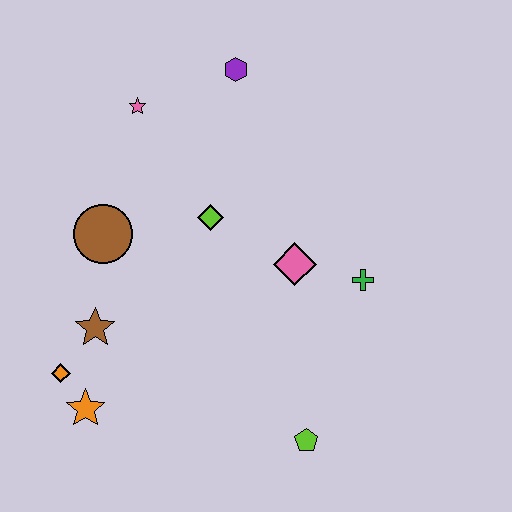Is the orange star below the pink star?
Yes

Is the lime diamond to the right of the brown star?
Yes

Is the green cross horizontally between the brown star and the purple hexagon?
No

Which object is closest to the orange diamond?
The orange star is closest to the orange diamond.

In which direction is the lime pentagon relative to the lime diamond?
The lime pentagon is below the lime diamond.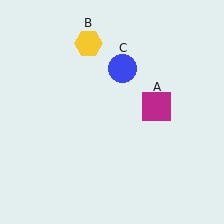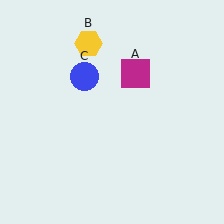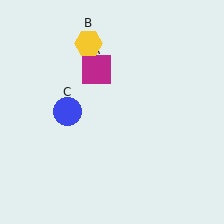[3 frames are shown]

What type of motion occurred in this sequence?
The magenta square (object A), blue circle (object C) rotated counterclockwise around the center of the scene.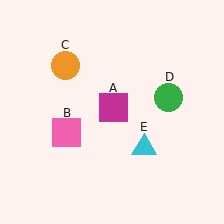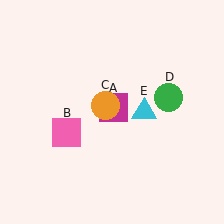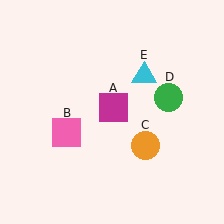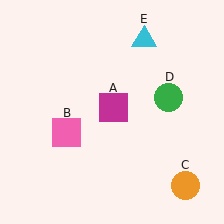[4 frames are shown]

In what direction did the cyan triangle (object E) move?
The cyan triangle (object E) moved up.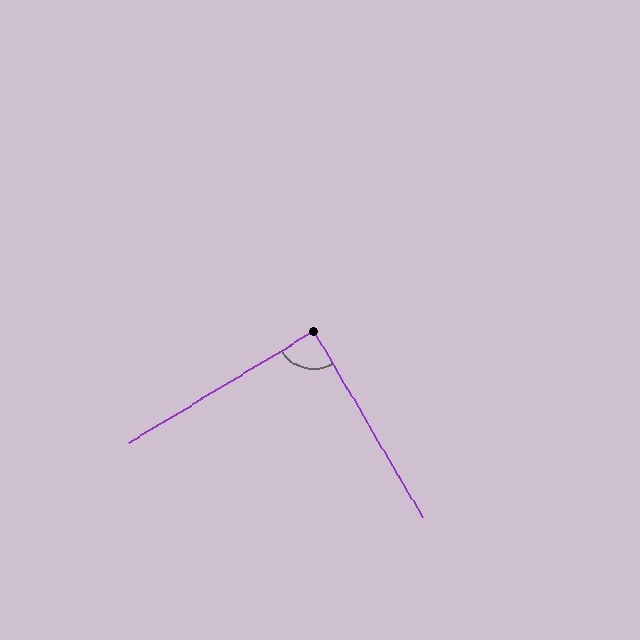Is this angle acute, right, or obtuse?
It is approximately a right angle.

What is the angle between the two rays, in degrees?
Approximately 89 degrees.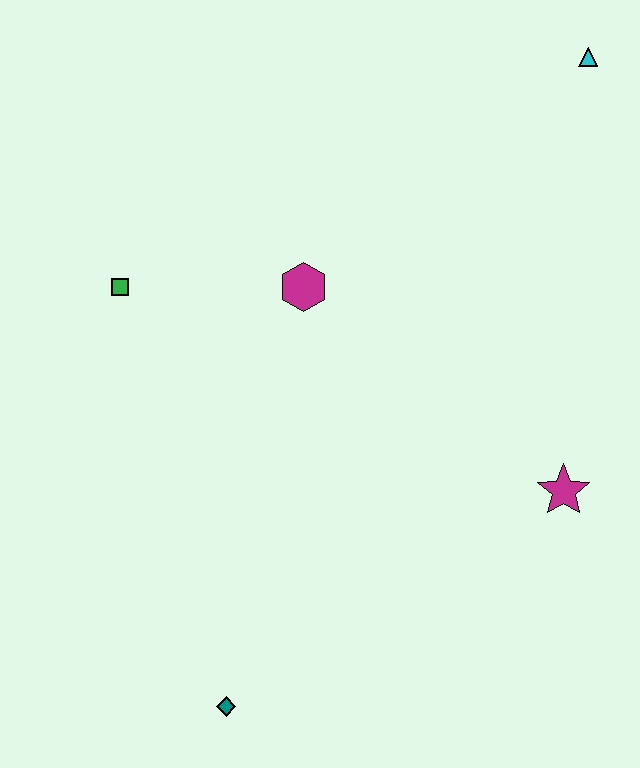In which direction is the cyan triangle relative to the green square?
The cyan triangle is to the right of the green square.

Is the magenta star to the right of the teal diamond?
Yes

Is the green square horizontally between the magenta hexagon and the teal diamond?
No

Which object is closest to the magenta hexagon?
The green square is closest to the magenta hexagon.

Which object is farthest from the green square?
The cyan triangle is farthest from the green square.